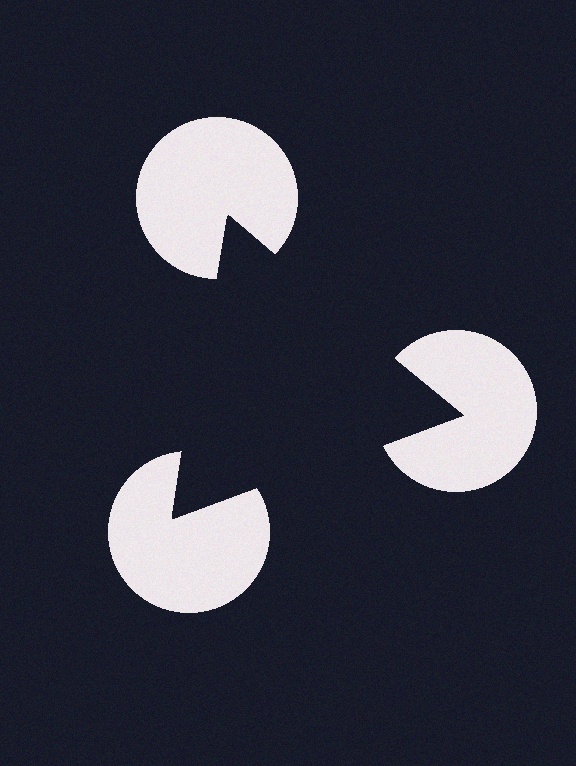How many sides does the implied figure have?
3 sides.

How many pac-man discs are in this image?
There are 3 — one at each vertex of the illusory triangle.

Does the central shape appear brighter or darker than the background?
It typically appears slightly darker than the background, even though no actual brightness change is drawn.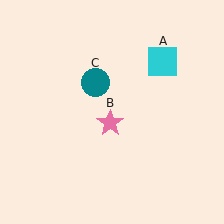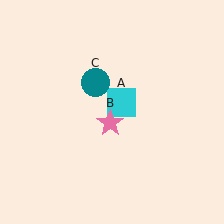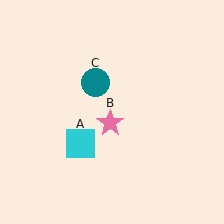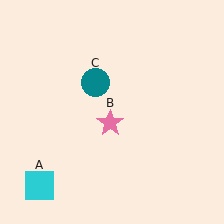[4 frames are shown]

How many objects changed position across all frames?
1 object changed position: cyan square (object A).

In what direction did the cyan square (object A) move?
The cyan square (object A) moved down and to the left.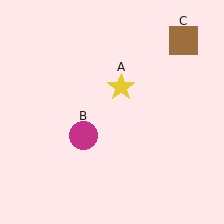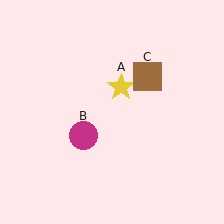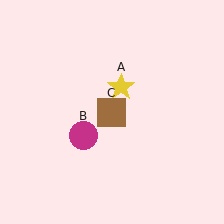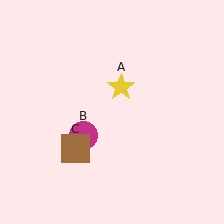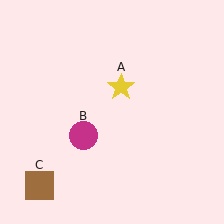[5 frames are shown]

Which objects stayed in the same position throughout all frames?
Yellow star (object A) and magenta circle (object B) remained stationary.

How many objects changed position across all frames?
1 object changed position: brown square (object C).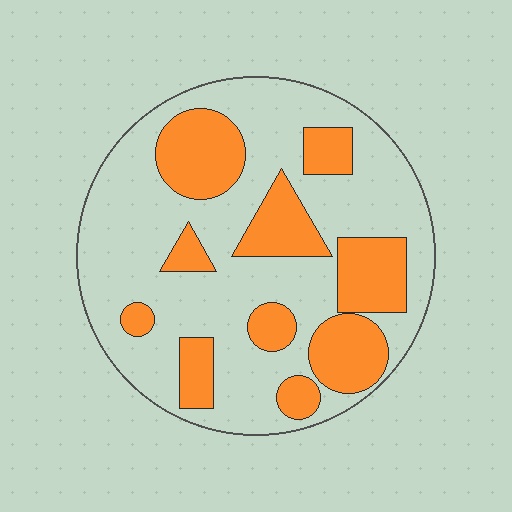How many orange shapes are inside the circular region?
10.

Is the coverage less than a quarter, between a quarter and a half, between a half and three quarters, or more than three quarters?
Between a quarter and a half.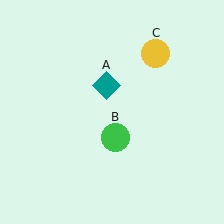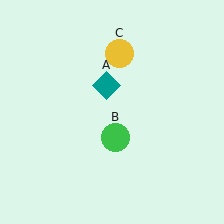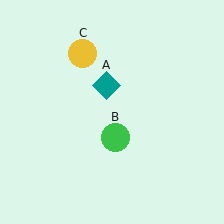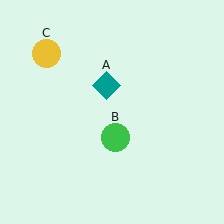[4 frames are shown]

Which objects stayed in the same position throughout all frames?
Teal diamond (object A) and green circle (object B) remained stationary.